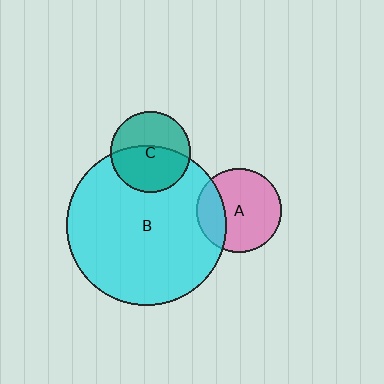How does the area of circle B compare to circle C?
Approximately 4.0 times.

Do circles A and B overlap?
Yes.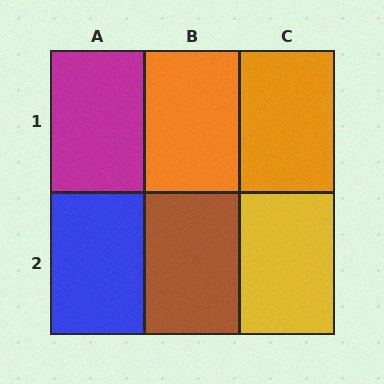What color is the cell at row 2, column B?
Brown.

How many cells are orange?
2 cells are orange.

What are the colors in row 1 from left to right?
Magenta, orange, orange.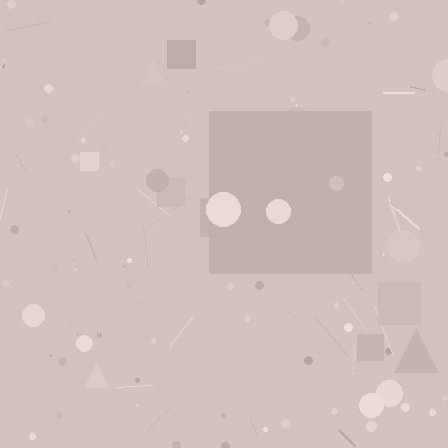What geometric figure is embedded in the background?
A square is embedded in the background.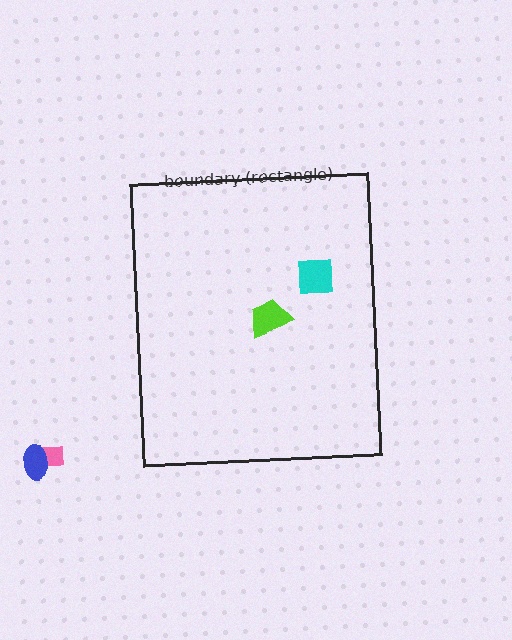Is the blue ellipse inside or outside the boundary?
Outside.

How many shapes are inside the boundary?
2 inside, 2 outside.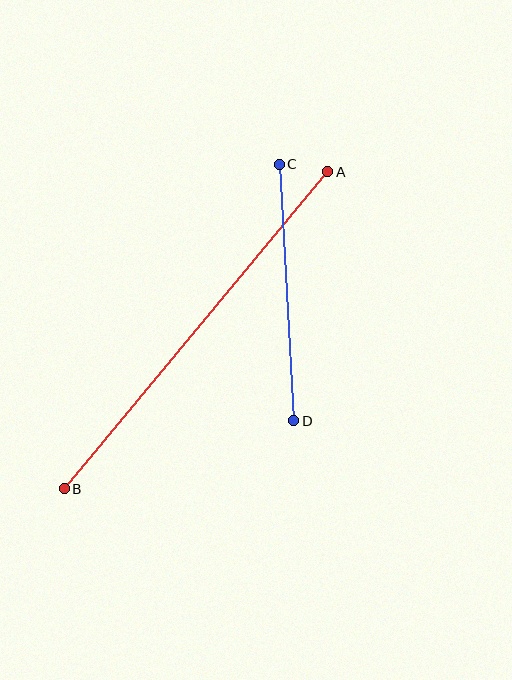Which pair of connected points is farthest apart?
Points A and B are farthest apart.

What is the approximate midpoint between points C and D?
The midpoint is at approximately (286, 292) pixels.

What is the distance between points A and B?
The distance is approximately 412 pixels.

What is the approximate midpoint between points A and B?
The midpoint is at approximately (196, 330) pixels.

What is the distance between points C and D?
The distance is approximately 257 pixels.